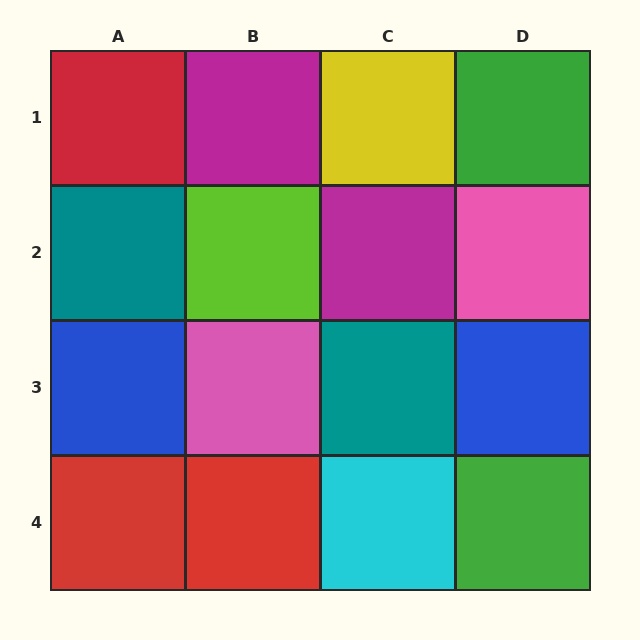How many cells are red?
3 cells are red.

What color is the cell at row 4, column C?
Cyan.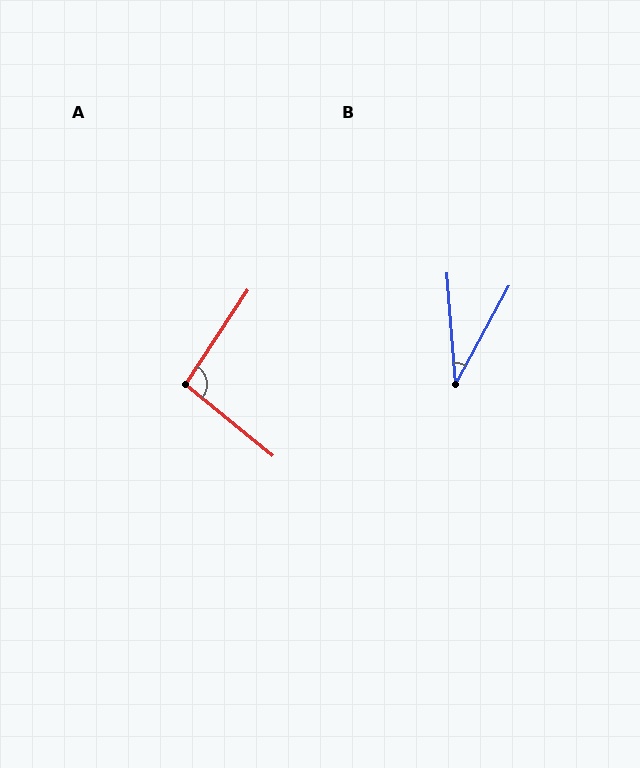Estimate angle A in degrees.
Approximately 96 degrees.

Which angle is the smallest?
B, at approximately 33 degrees.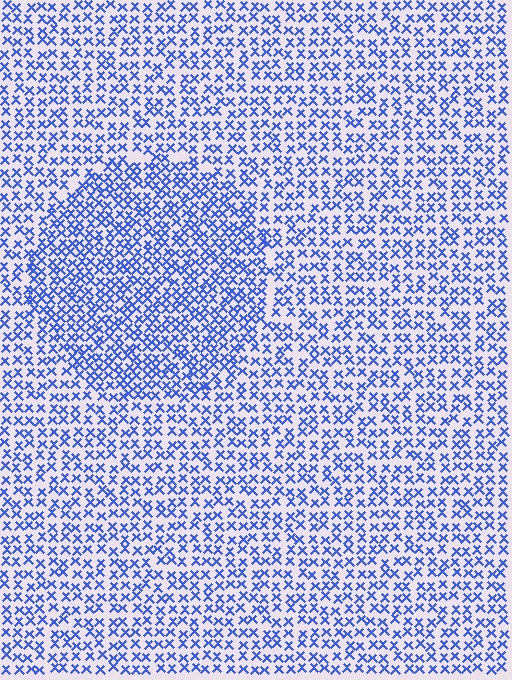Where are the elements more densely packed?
The elements are more densely packed inside the circle boundary.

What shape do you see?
I see a circle.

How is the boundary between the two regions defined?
The boundary is defined by a change in element density (approximately 1.5x ratio). All elements are the same color, size, and shape.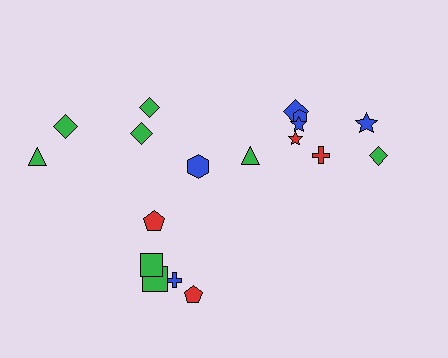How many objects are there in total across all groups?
There are 18 objects.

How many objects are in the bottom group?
There are 6 objects.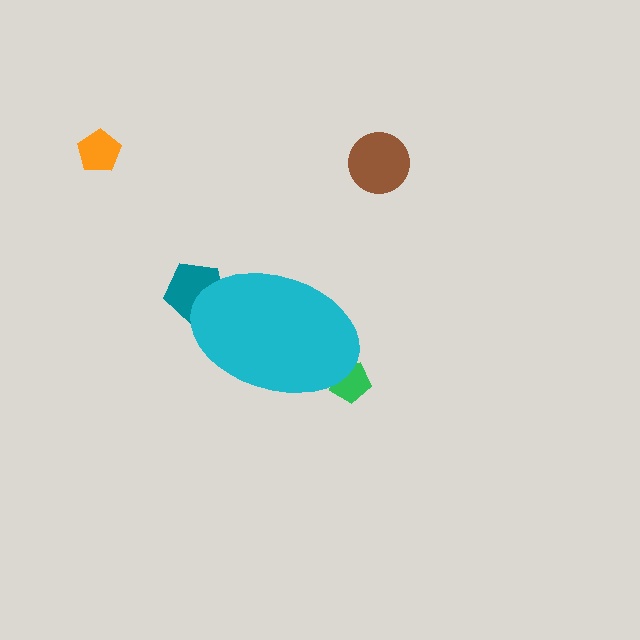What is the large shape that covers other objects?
A cyan ellipse.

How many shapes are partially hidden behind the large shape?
2 shapes are partially hidden.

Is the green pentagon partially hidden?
Yes, the green pentagon is partially hidden behind the cyan ellipse.